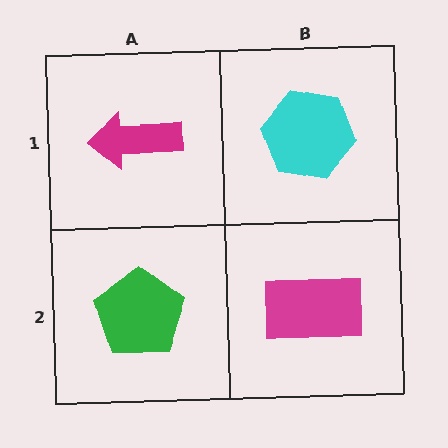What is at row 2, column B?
A magenta rectangle.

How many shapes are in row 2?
2 shapes.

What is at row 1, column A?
A magenta arrow.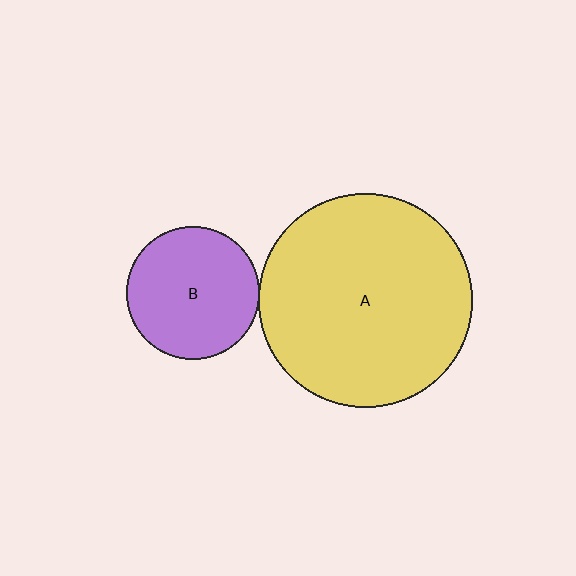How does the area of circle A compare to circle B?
Approximately 2.6 times.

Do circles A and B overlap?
Yes.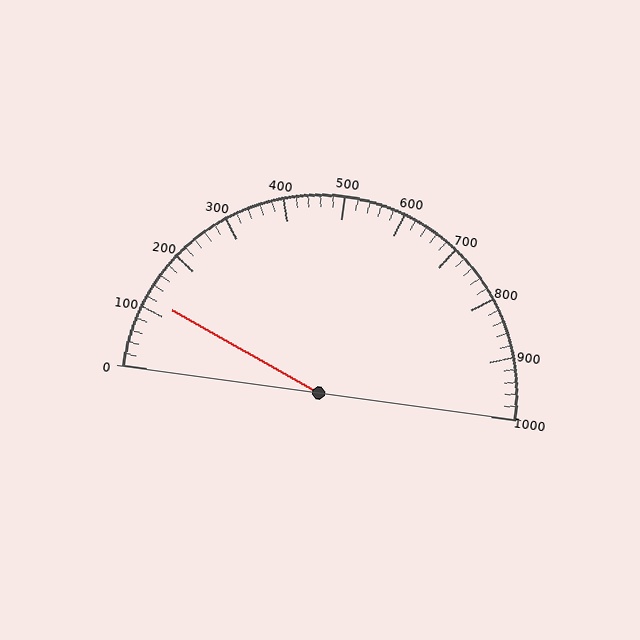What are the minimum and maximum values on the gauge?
The gauge ranges from 0 to 1000.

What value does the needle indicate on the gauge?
The needle indicates approximately 120.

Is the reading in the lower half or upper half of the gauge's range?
The reading is in the lower half of the range (0 to 1000).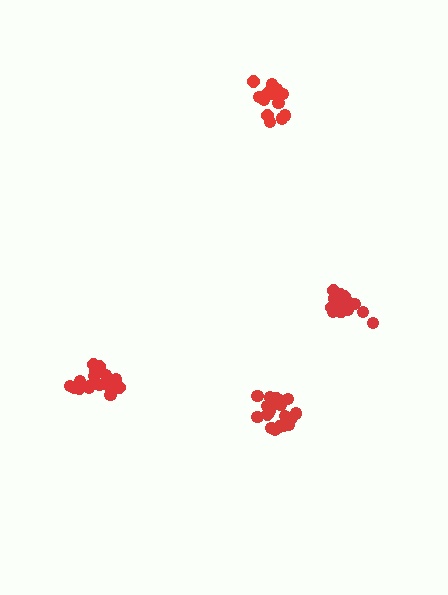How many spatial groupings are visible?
There are 4 spatial groupings.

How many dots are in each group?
Group 1: 15 dots, Group 2: 17 dots, Group 3: 20 dots, Group 4: 20 dots (72 total).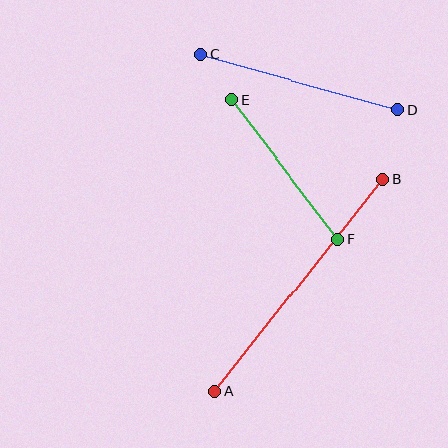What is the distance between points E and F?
The distance is approximately 175 pixels.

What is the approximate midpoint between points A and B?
The midpoint is at approximately (299, 285) pixels.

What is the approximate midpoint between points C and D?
The midpoint is at approximately (299, 82) pixels.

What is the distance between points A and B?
The distance is approximately 270 pixels.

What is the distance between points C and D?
The distance is approximately 204 pixels.